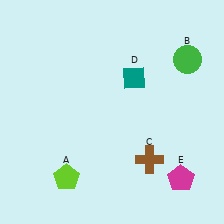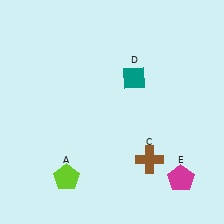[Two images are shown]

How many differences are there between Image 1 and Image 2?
There is 1 difference between the two images.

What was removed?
The green circle (B) was removed in Image 2.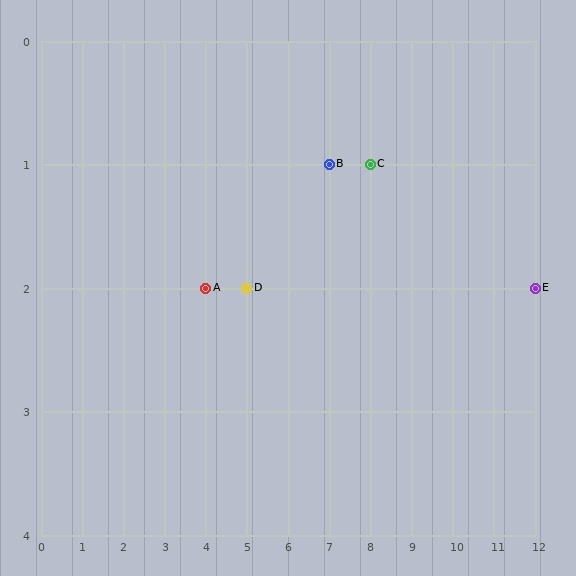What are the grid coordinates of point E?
Point E is at grid coordinates (12, 2).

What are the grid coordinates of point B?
Point B is at grid coordinates (7, 1).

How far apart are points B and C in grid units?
Points B and C are 1 column apart.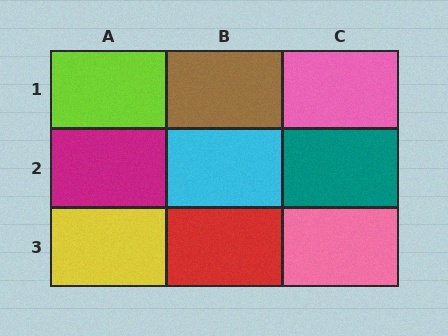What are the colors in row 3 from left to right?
Yellow, red, pink.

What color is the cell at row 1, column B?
Brown.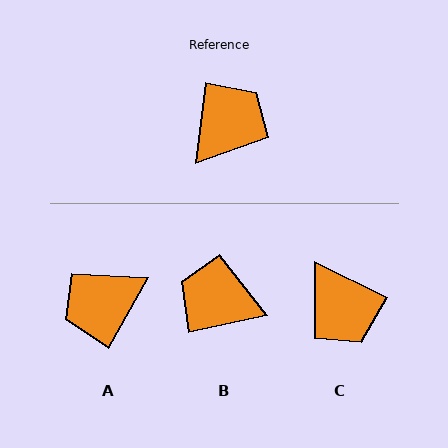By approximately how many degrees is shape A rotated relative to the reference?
Approximately 158 degrees counter-clockwise.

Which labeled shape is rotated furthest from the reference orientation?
A, about 158 degrees away.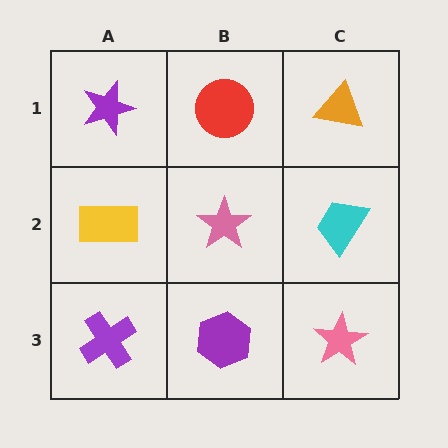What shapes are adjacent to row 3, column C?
A cyan trapezoid (row 2, column C), a purple hexagon (row 3, column B).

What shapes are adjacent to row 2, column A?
A purple star (row 1, column A), a purple cross (row 3, column A), a pink star (row 2, column B).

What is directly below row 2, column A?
A purple cross.